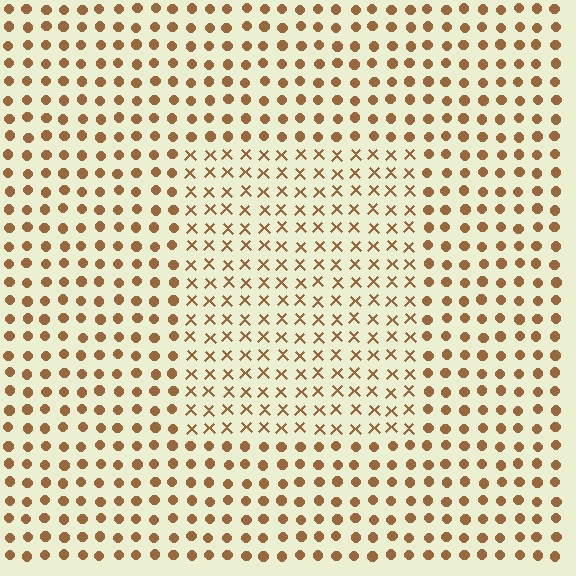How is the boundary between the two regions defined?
The boundary is defined by a change in element shape: X marks inside vs. circles outside. All elements share the same color and spacing.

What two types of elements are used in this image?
The image uses X marks inside the rectangle region and circles outside it.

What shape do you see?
I see a rectangle.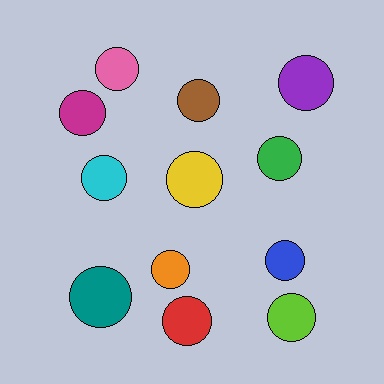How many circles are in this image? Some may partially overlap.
There are 12 circles.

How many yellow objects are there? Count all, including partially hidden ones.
There is 1 yellow object.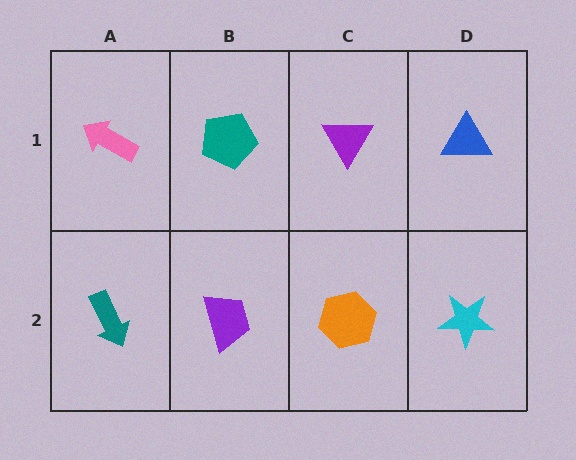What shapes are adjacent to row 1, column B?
A purple trapezoid (row 2, column B), a pink arrow (row 1, column A), a purple triangle (row 1, column C).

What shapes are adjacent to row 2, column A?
A pink arrow (row 1, column A), a purple trapezoid (row 2, column B).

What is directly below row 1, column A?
A teal arrow.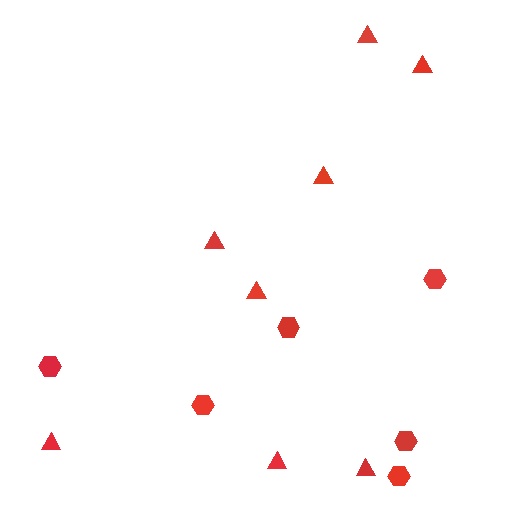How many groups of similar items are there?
There are 2 groups: one group of triangles (8) and one group of hexagons (6).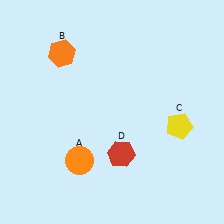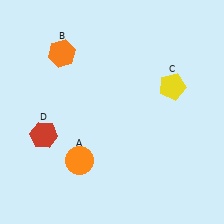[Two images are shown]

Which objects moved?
The objects that moved are: the yellow pentagon (C), the red hexagon (D).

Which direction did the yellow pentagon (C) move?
The yellow pentagon (C) moved up.